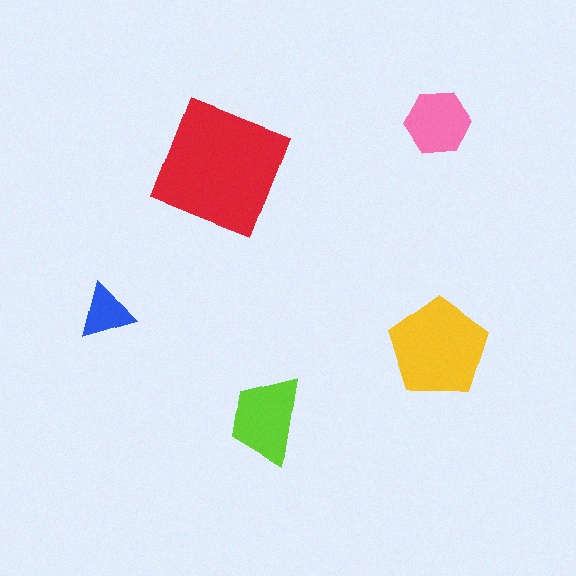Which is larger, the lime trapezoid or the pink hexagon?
The lime trapezoid.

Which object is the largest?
The red square.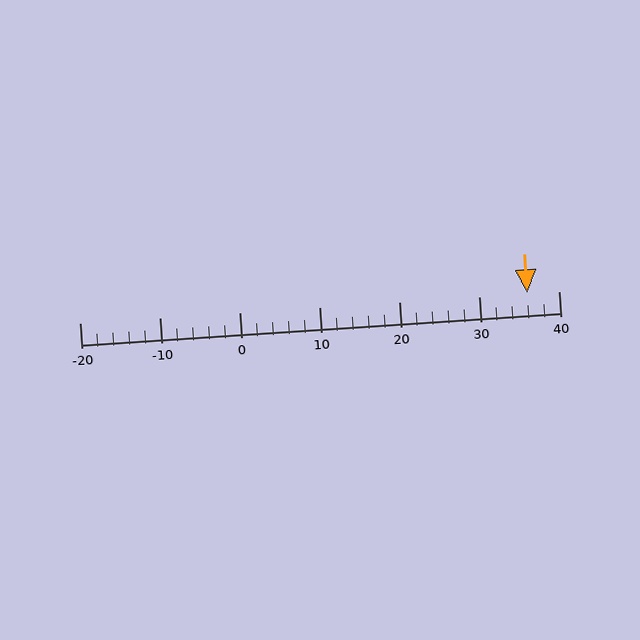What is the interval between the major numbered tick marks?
The major tick marks are spaced 10 units apart.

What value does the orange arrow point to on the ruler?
The orange arrow points to approximately 36.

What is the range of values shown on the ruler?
The ruler shows values from -20 to 40.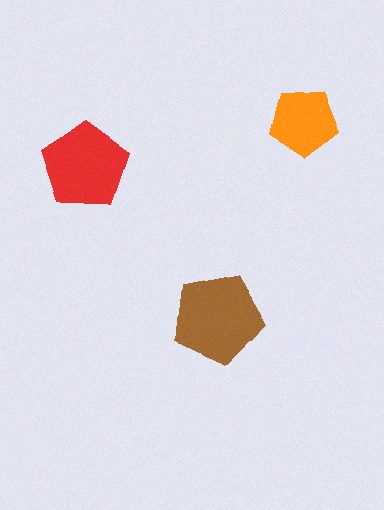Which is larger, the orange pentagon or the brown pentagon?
The brown one.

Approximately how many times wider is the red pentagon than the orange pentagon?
About 1.5 times wider.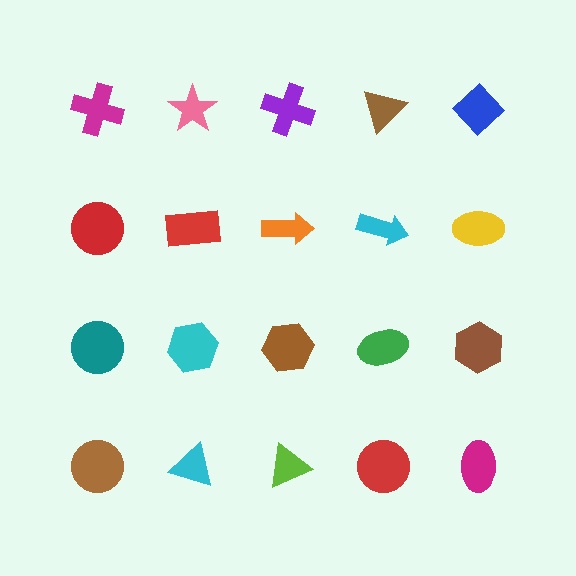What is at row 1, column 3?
A purple cross.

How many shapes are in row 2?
5 shapes.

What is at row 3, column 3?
A brown hexagon.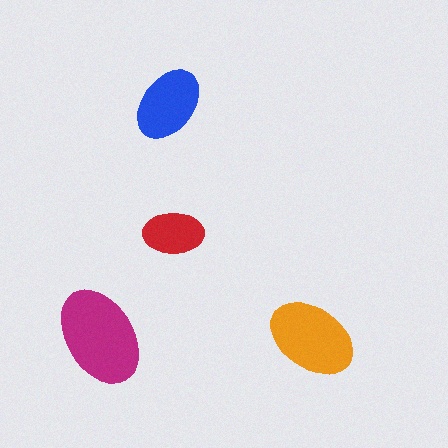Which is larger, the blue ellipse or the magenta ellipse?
The magenta one.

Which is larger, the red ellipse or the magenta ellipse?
The magenta one.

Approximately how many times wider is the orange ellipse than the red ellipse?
About 1.5 times wider.